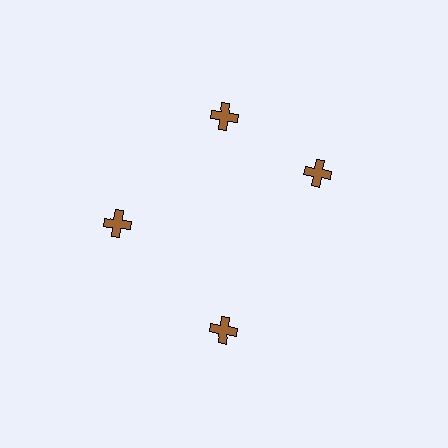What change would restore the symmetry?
The symmetry would be restored by rotating it back into even spacing with its neighbors so that all 4 crosses sit at equal angles and equal distance from the center.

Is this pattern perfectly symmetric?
No. The 4 brown crosses are arranged in a ring, but one element near the 3 o'clock position is rotated out of alignment along the ring, breaking the 4-fold rotational symmetry.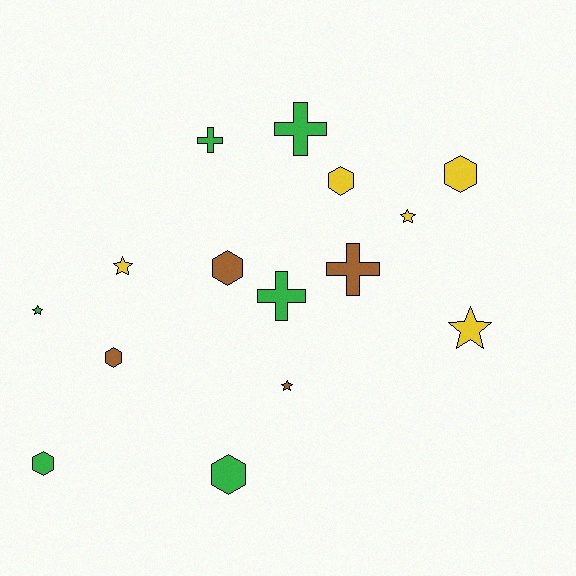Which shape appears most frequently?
Hexagon, with 6 objects.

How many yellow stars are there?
There are 3 yellow stars.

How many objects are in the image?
There are 15 objects.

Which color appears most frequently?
Green, with 6 objects.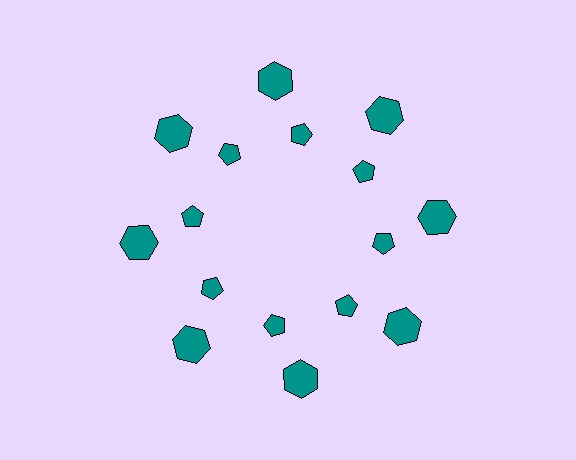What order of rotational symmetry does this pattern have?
This pattern has 8-fold rotational symmetry.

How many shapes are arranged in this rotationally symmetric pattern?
There are 16 shapes, arranged in 8 groups of 2.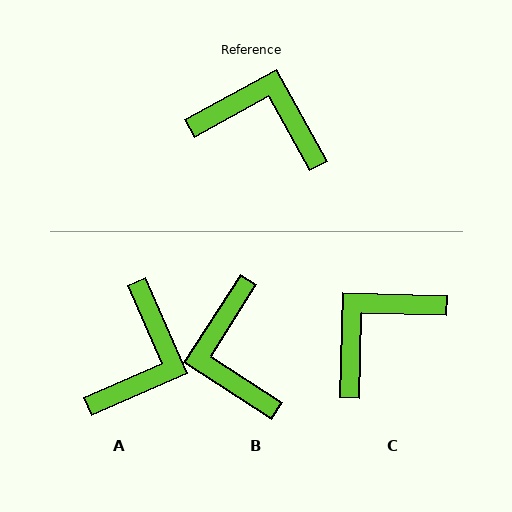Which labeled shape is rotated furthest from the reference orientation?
B, about 118 degrees away.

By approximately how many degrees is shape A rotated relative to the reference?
Approximately 95 degrees clockwise.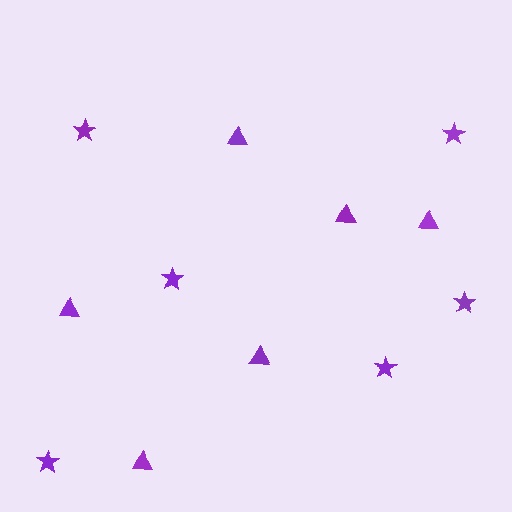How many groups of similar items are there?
There are 2 groups: one group of triangles (6) and one group of stars (6).